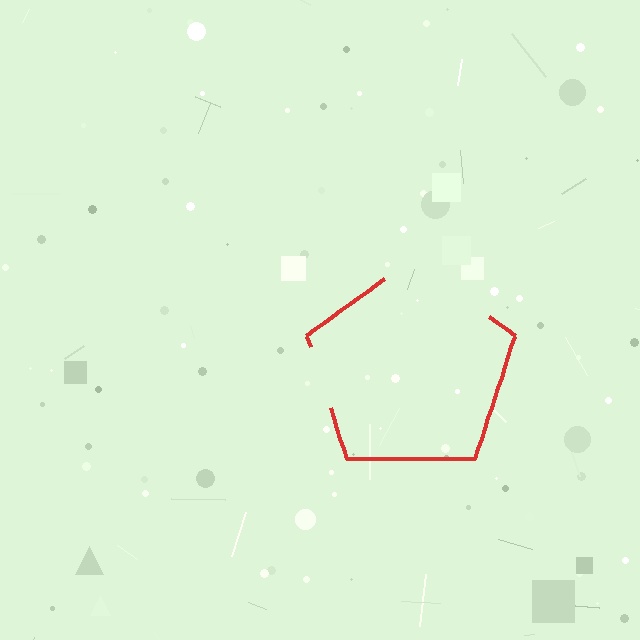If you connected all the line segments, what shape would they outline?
They would outline a pentagon.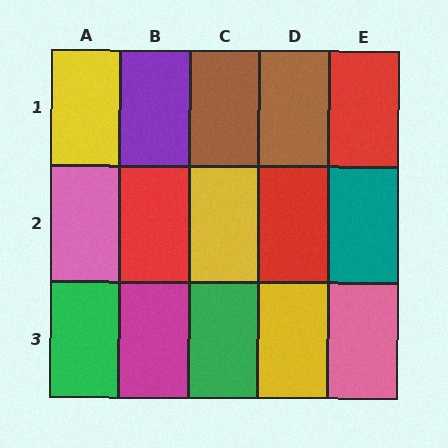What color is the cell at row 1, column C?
Brown.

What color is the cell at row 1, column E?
Red.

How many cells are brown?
2 cells are brown.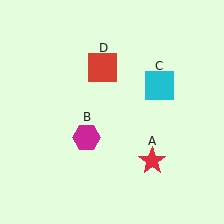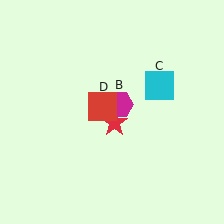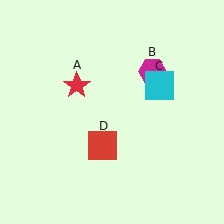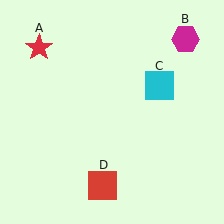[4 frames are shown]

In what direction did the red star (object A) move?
The red star (object A) moved up and to the left.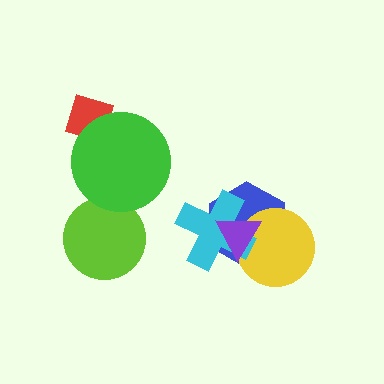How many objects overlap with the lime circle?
1 object overlaps with the lime circle.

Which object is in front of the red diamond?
The green circle is in front of the red diamond.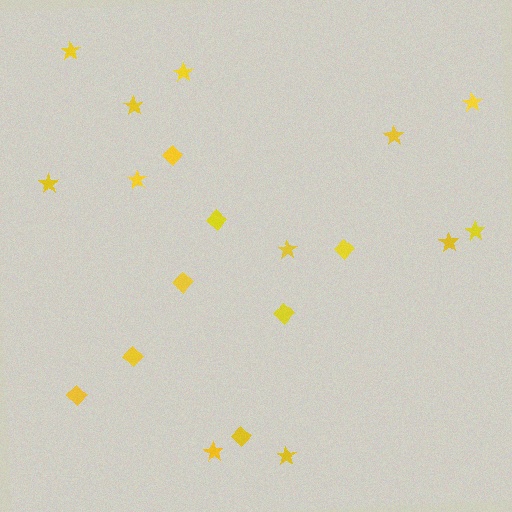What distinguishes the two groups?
There are 2 groups: one group of diamonds (8) and one group of stars (12).